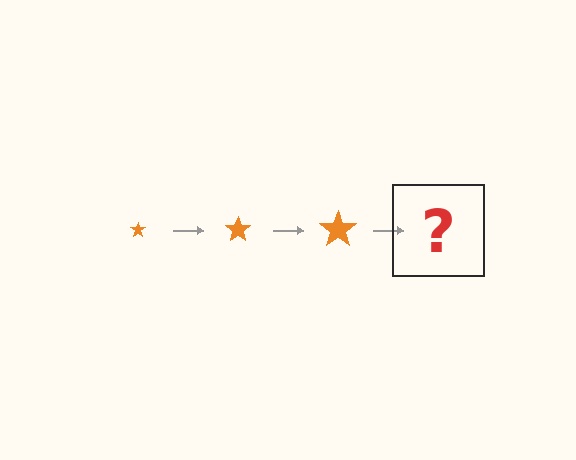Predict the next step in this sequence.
The next step is an orange star, larger than the previous one.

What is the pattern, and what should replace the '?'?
The pattern is that the star gets progressively larger each step. The '?' should be an orange star, larger than the previous one.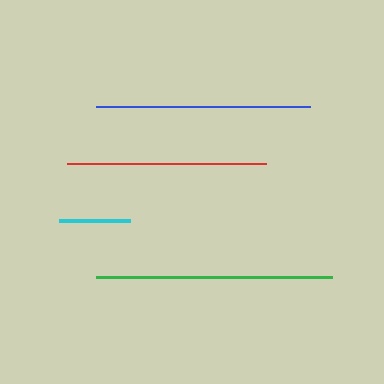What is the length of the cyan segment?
The cyan segment is approximately 71 pixels long.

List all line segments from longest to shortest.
From longest to shortest: green, blue, red, cyan.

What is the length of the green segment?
The green segment is approximately 236 pixels long.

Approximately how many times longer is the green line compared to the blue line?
The green line is approximately 1.1 times the length of the blue line.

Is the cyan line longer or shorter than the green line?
The green line is longer than the cyan line.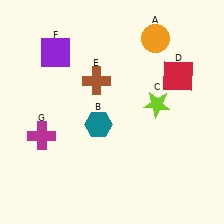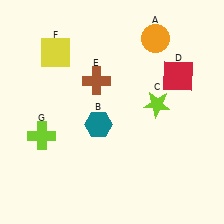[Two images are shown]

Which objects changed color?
F changed from purple to yellow. G changed from magenta to lime.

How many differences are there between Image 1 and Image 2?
There are 2 differences between the two images.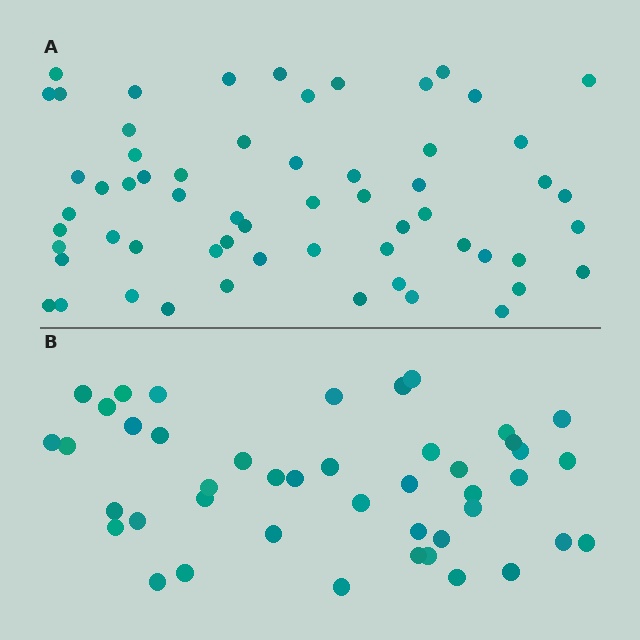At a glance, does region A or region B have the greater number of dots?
Region A (the top region) has more dots.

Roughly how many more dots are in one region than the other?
Region A has approximately 15 more dots than region B.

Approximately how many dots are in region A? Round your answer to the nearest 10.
About 60 dots.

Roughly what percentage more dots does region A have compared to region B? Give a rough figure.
About 35% more.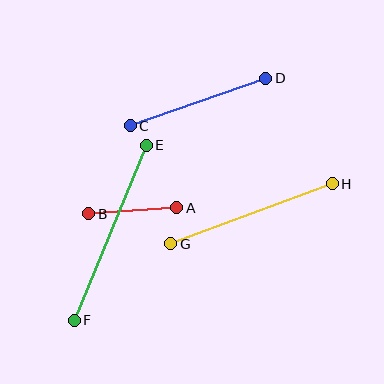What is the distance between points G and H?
The distance is approximately 172 pixels.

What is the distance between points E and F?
The distance is approximately 189 pixels.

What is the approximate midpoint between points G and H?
The midpoint is at approximately (251, 214) pixels.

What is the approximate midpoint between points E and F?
The midpoint is at approximately (110, 233) pixels.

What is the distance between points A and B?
The distance is approximately 88 pixels.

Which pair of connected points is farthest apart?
Points E and F are farthest apart.